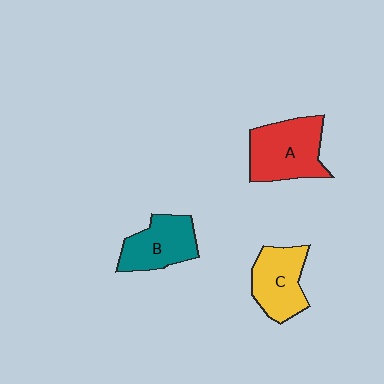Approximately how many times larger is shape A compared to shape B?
Approximately 1.3 times.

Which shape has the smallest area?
Shape B (teal).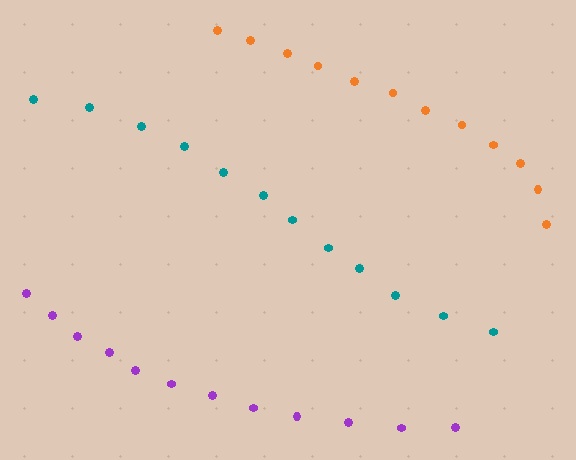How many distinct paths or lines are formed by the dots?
There are 3 distinct paths.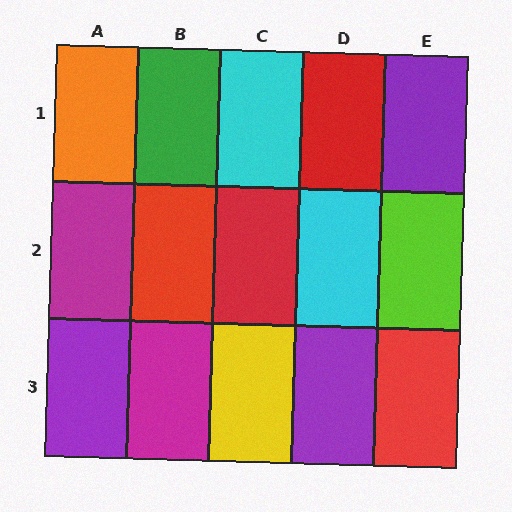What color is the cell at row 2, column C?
Red.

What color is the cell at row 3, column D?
Purple.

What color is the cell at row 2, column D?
Cyan.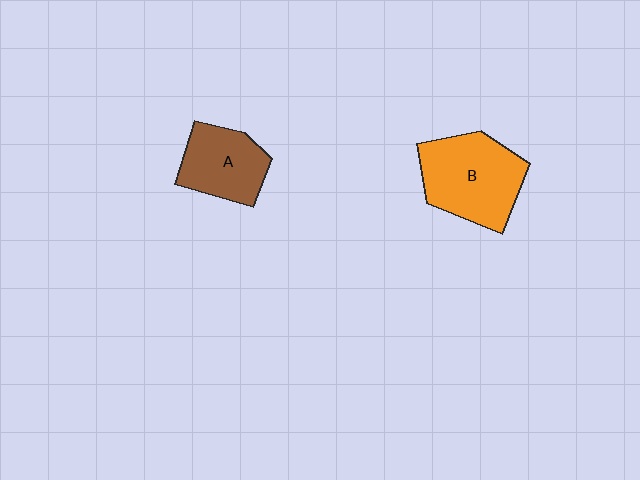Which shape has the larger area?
Shape B (orange).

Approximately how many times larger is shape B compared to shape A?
Approximately 1.4 times.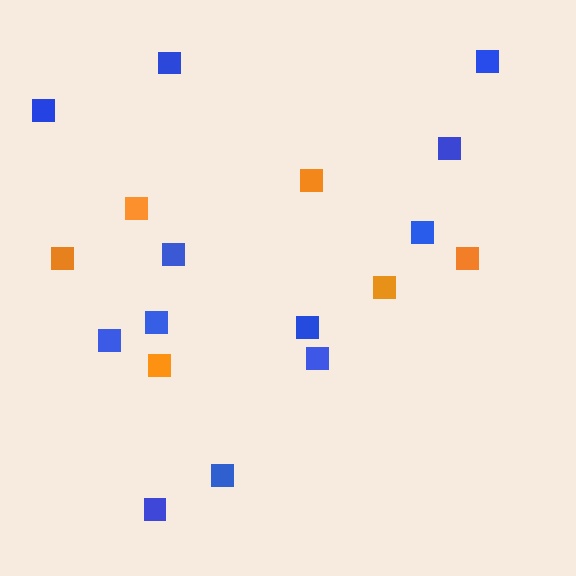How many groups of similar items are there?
There are 2 groups: one group of orange squares (6) and one group of blue squares (12).